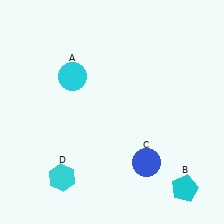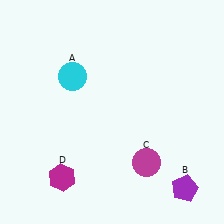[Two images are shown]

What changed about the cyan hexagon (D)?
In Image 1, D is cyan. In Image 2, it changed to magenta.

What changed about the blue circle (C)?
In Image 1, C is blue. In Image 2, it changed to magenta.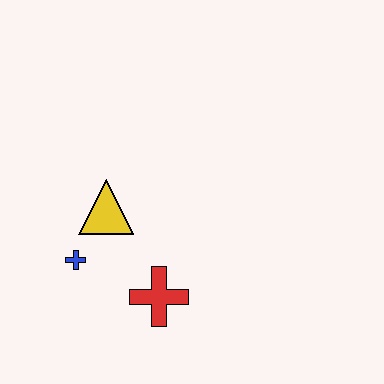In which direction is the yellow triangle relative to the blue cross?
The yellow triangle is above the blue cross.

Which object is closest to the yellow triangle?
The blue cross is closest to the yellow triangle.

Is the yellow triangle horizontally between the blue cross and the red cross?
Yes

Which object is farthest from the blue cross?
The red cross is farthest from the blue cross.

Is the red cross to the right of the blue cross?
Yes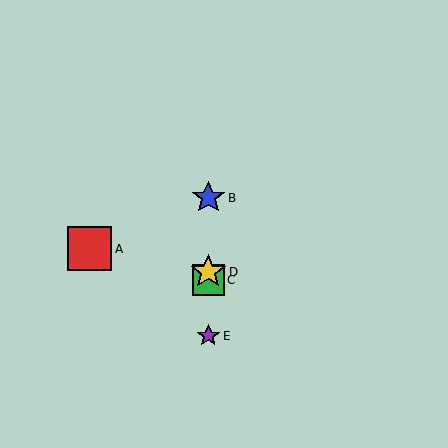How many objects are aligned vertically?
4 objects (B, C, D, E) are aligned vertically.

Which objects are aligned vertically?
Objects B, C, D, E are aligned vertically.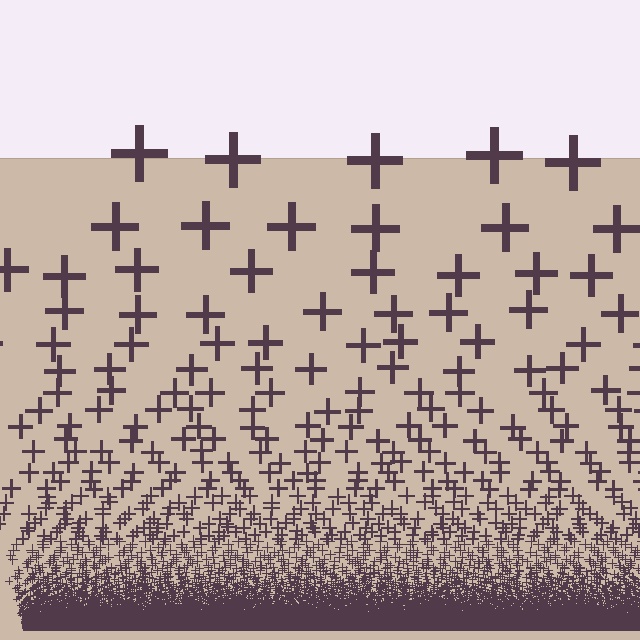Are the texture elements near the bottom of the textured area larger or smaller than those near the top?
Smaller. The gradient is inverted — elements near the bottom are smaller and denser.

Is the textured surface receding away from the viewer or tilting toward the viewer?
The surface appears to tilt toward the viewer. Texture elements get larger and sparser toward the top.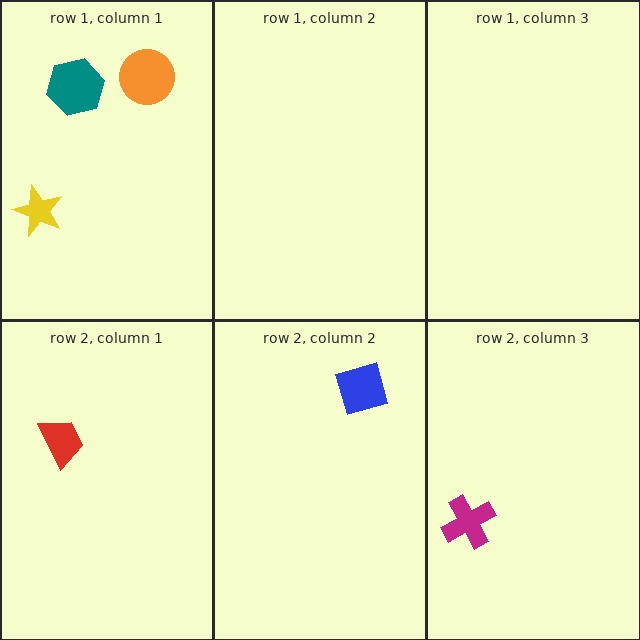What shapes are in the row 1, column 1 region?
The orange circle, the teal hexagon, the yellow star.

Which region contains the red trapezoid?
The row 2, column 1 region.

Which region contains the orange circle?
The row 1, column 1 region.